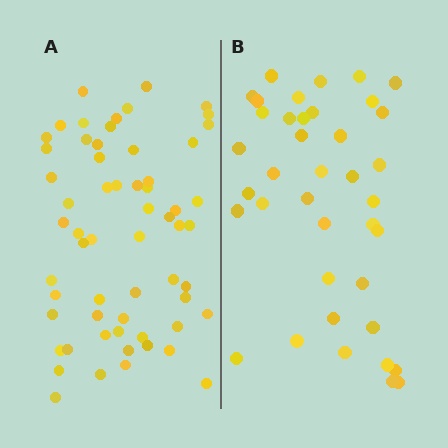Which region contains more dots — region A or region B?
Region A (the left region) has more dots.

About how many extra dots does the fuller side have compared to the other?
Region A has approximately 20 more dots than region B.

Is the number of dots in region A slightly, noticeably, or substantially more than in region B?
Region A has substantially more. The ratio is roughly 1.5 to 1.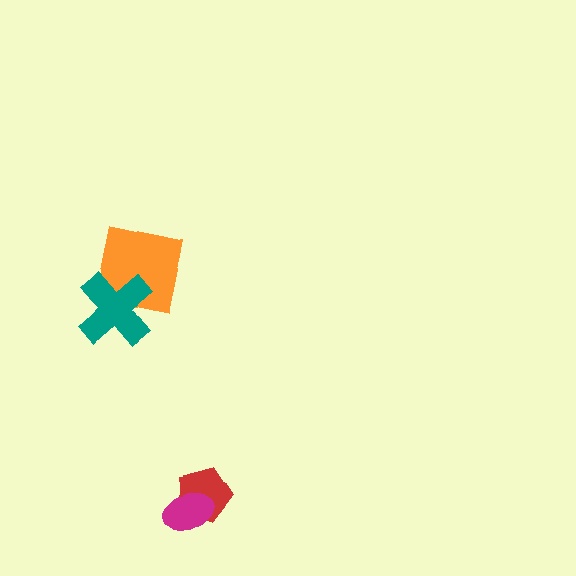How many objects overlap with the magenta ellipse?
1 object overlaps with the magenta ellipse.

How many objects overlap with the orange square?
1 object overlaps with the orange square.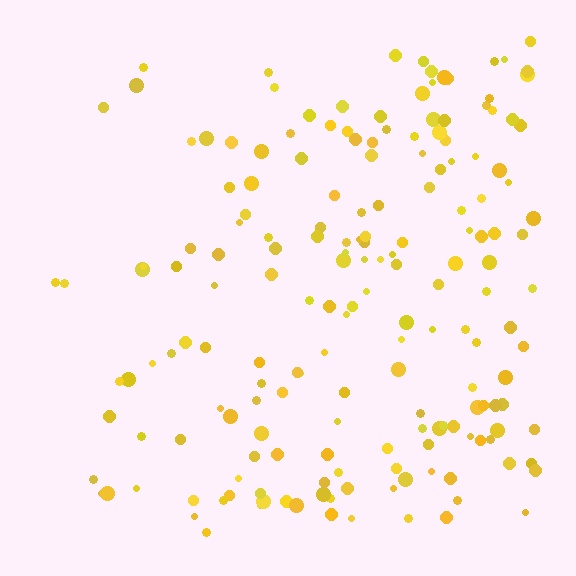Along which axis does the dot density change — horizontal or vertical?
Horizontal.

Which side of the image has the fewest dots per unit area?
The left.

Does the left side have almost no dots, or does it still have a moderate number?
Still a moderate number, just noticeably fewer than the right.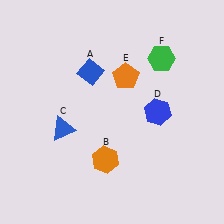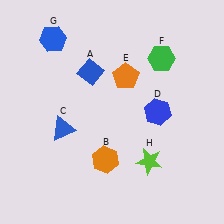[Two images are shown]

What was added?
A blue hexagon (G), a lime star (H) were added in Image 2.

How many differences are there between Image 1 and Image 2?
There are 2 differences between the two images.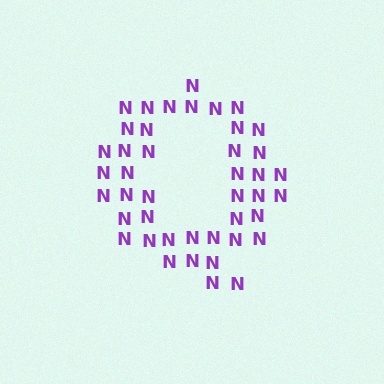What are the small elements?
The small elements are letter N's.